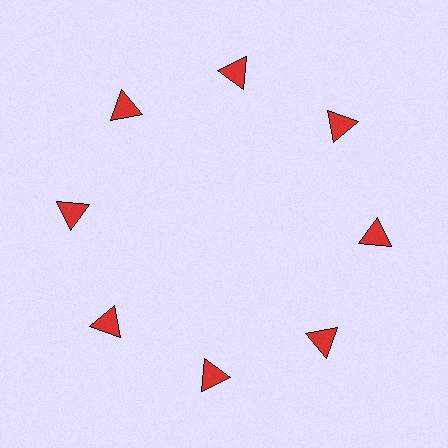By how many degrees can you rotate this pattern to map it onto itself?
The pattern maps onto itself every 45 degrees of rotation.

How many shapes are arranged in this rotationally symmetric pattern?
There are 8 shapes, arranged in 8 groups of 1.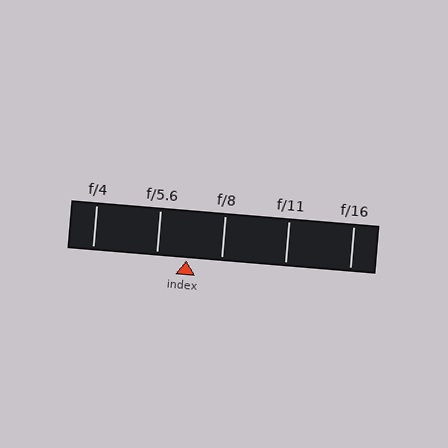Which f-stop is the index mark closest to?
The index mark is closest to f/5.6.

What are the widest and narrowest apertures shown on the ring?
The widest aperture shown is f/4 and the narrowest is f/16.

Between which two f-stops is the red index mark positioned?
The index mark is between f/5.6 and f/8.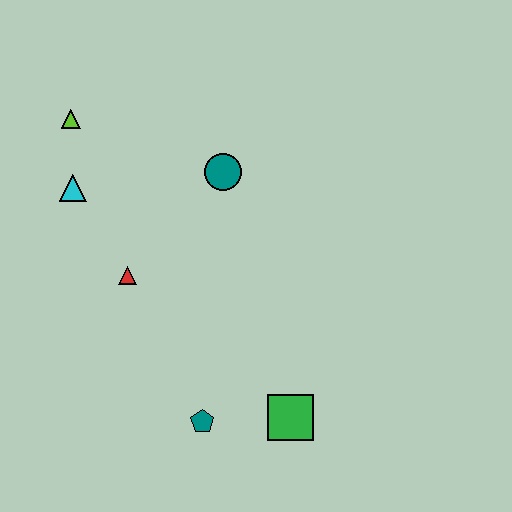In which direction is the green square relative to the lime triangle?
The green square is below the lime triangle.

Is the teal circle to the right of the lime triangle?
Yes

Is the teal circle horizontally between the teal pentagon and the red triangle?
No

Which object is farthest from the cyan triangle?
The green square is farthest from the cyan triangle.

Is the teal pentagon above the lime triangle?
No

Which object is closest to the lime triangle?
The cyan triangle is closest to the lime triangle.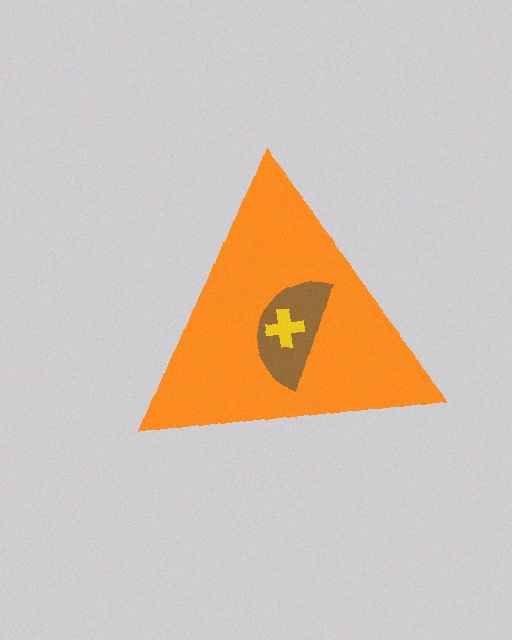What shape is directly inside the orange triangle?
The brown semicircle.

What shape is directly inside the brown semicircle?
The yellow cross.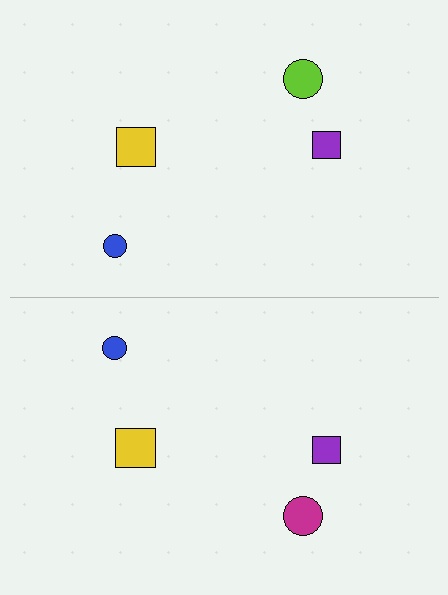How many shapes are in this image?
There are 8 shapes in this image.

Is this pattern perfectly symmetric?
No, the pattern is not perfectly symmetric. The magenta circle on the bottom side breaks the symmetry — its mirror counterpart is lime.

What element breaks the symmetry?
The magenta circle on the bottom side breaks the symmetry — its mirror counterpart is lime.